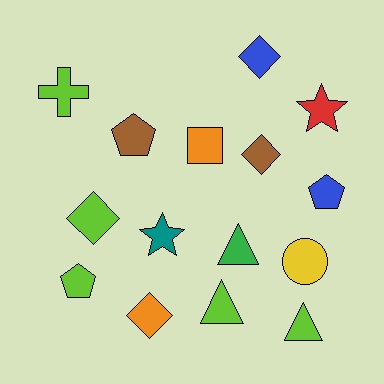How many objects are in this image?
There are 15 objects.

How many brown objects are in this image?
There are 2 brown objects.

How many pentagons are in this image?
There are 3 pentagons.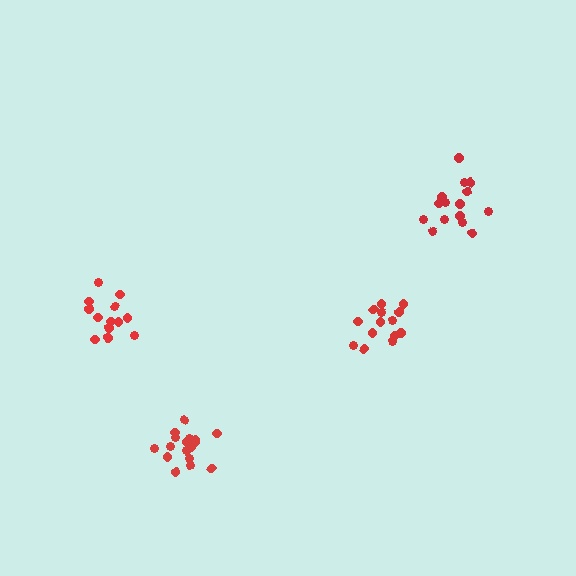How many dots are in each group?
Group 1: 13 dots, Group 2: 15 dots, Group 3: 17 dots, Group 4: 14 dots (59 total).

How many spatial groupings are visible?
There are 4 spatial groupings.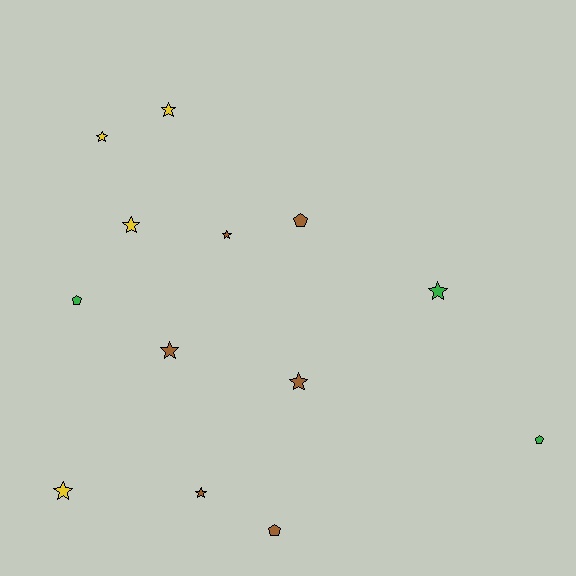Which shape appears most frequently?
Star, with 9 objects.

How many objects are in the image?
There are 13 objects.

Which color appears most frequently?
Brown, with 6 objects.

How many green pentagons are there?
There are 2 green pentagons.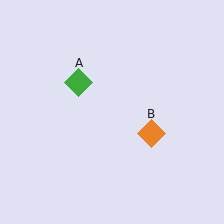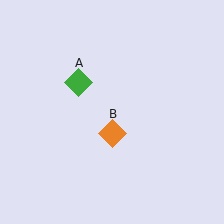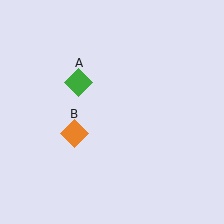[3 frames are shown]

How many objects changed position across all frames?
1 object changed position: orange diamond (object B).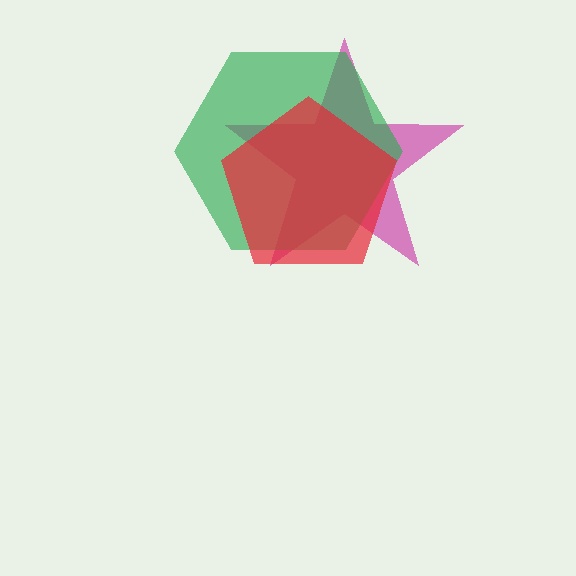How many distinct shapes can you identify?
There are 3 distinct shapes: a magenta star, a green hexagon, a red pentagon.